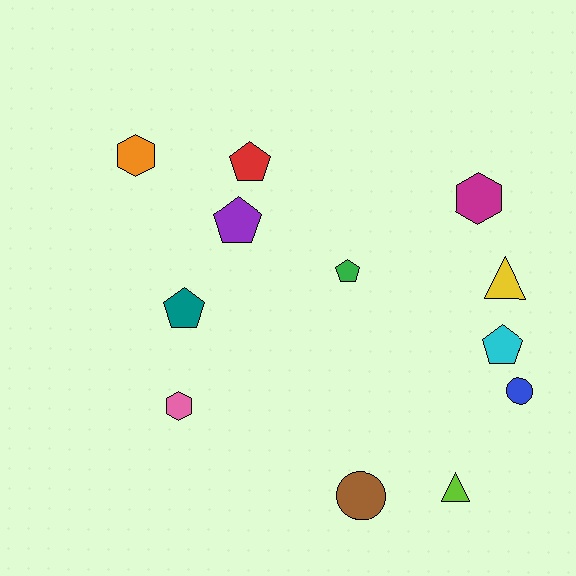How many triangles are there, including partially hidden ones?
There are 2 triangles.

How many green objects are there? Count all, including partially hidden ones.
There is 1 green object.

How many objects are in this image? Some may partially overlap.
There are 12 objects.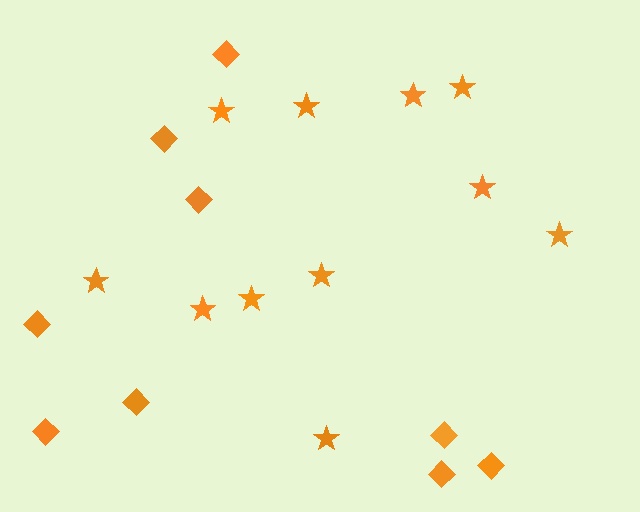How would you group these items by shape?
There are 2 groups: one group of diamonds (9) and one group of stars (11).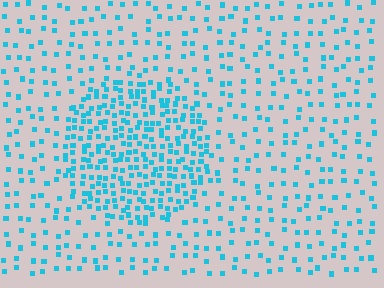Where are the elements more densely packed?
The elements are more densely packed inside the circle boundary.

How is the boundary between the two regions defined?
The boundary is defined by a change in element density (approximately 2.6x ratio). All elements are the same color, size, and shape.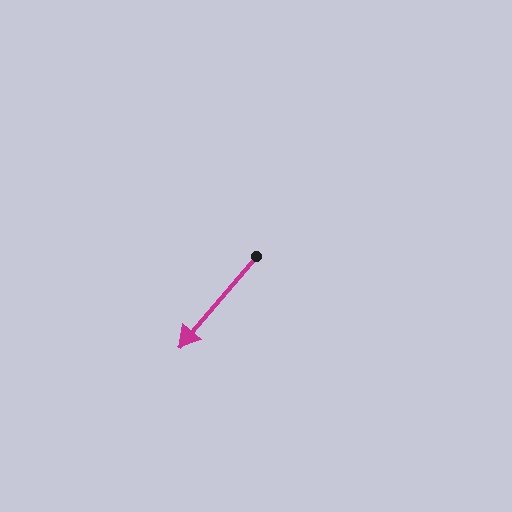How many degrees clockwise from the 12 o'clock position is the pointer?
Approximately 220 degrees.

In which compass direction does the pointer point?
Southwest.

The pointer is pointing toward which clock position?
Roughly 7 o'clock.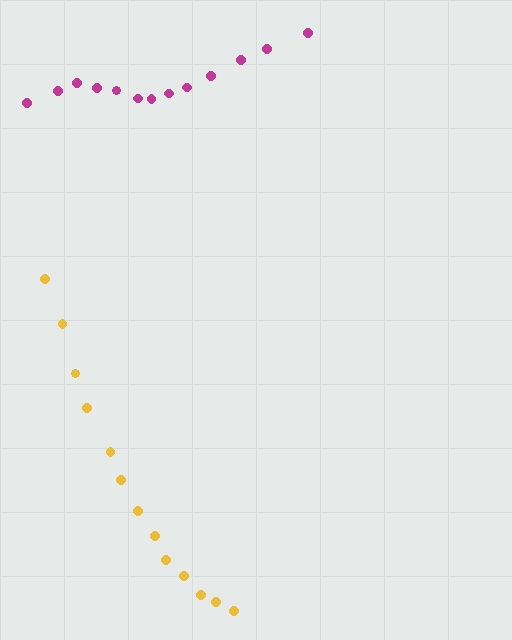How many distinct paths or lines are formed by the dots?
There are 2 distinct paths.